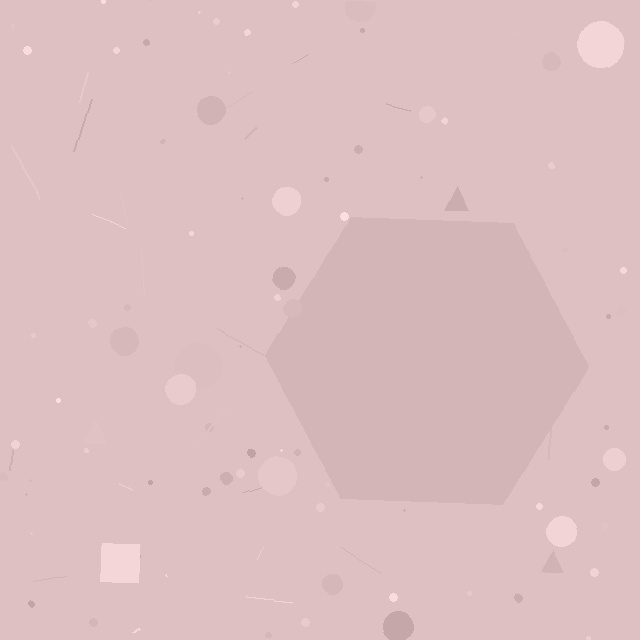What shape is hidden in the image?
A hexagon is hidden in the image.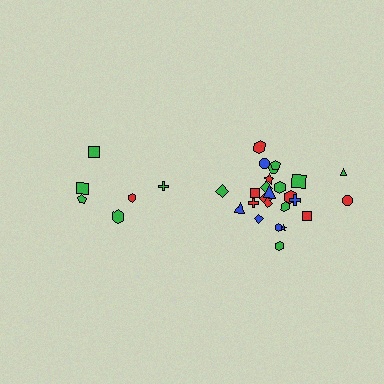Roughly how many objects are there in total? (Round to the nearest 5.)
Roughly 30 objects in total.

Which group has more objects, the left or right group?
The right group.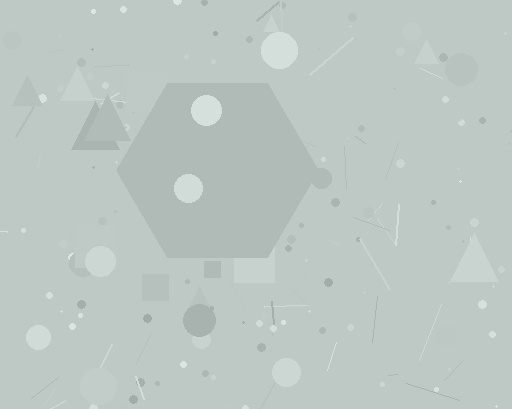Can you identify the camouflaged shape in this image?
The camouflaged shape is a hexagon.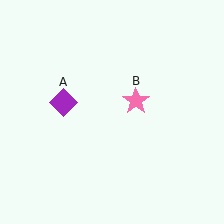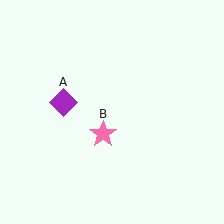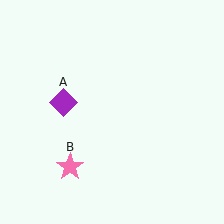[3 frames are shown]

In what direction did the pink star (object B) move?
The pink star (object B) moved down and to the left.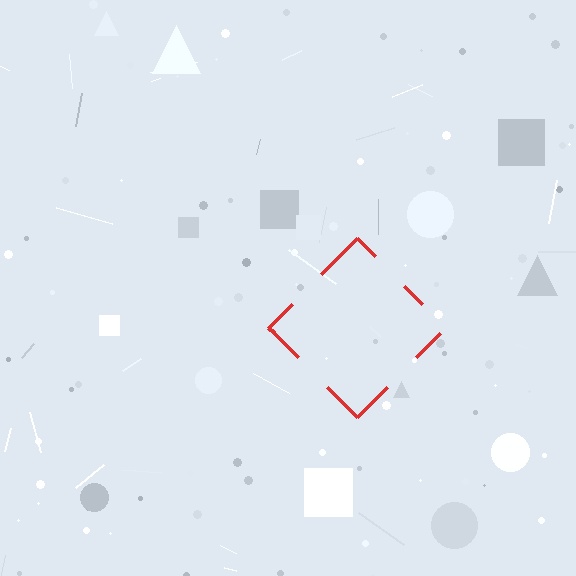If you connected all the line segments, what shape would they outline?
They would outline a diamond.